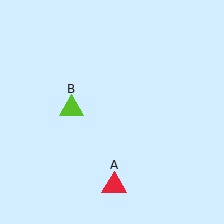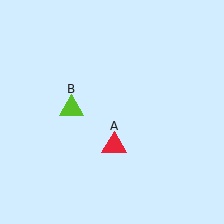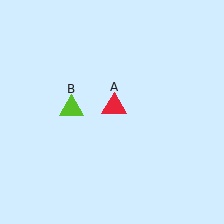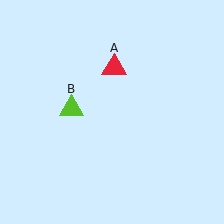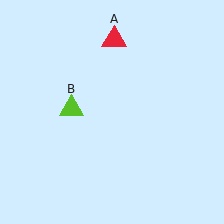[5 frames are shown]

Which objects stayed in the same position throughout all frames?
Lime triangle (object B) remained stationary.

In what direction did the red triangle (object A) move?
The red triangle (object A) moved up.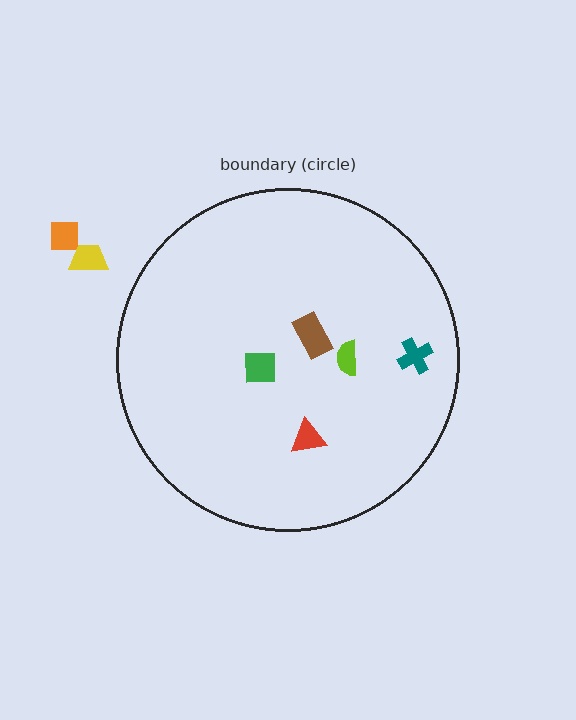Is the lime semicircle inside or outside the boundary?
Inside.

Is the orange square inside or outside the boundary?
Outside.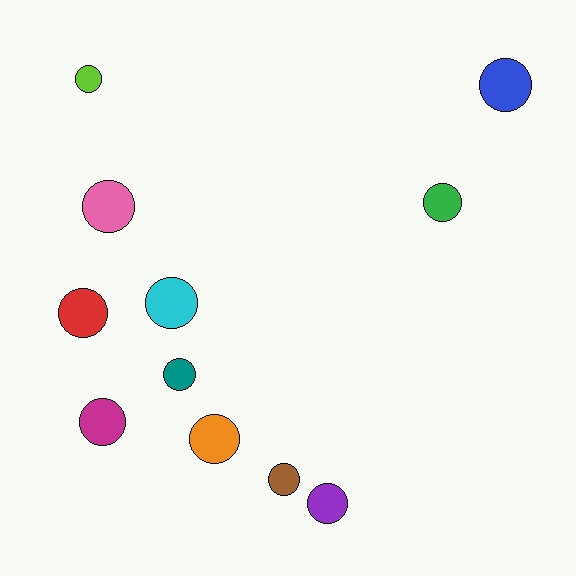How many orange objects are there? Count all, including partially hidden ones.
There is 1 orange object.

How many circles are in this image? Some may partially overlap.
There are 11 circles.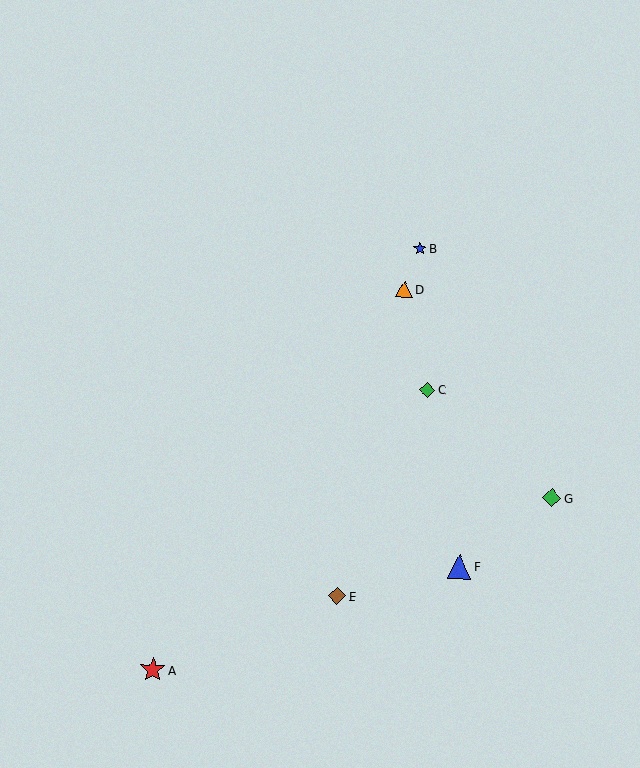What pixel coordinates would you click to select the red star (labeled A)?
Click at (153, 670) to select the red star A.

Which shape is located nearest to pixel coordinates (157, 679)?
The red star (labeled A) at (153, 670) is nearest to that location.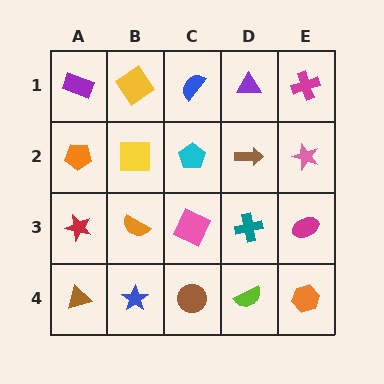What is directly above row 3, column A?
An orange pentagon.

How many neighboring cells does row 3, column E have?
3.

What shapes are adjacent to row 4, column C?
A pink square (row 3, column C), a blue star (row 4, column B), a lime semicircle (row 4, column D).